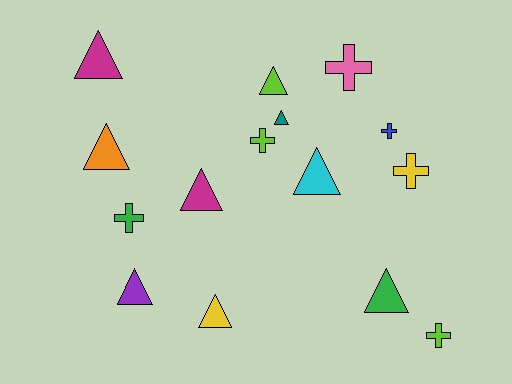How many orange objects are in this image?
There is 1 orange object.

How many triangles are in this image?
There are 9 triangles.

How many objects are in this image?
There are 15 objects.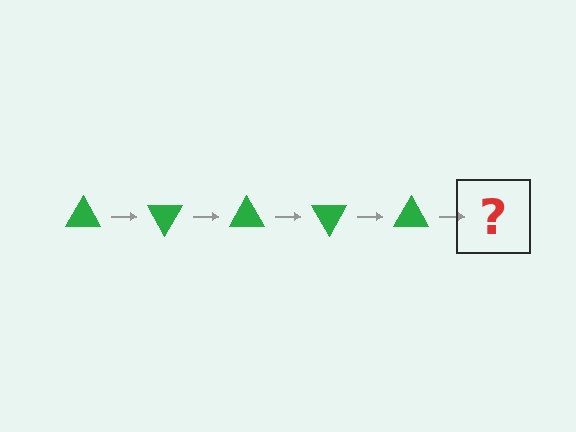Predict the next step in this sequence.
The next step is a green triangle rotated 300 degrees.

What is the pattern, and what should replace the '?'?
The pattern is that the triangle rotates 60 degrees each step. The '?' should be a green triangle rotated 300 degrees.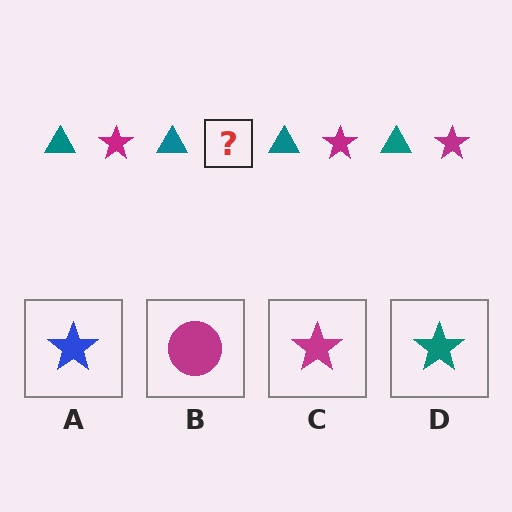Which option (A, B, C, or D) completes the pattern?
C.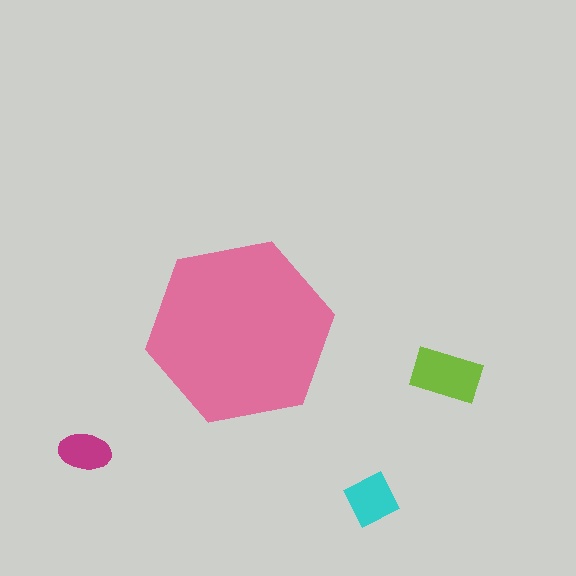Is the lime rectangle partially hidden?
No, the lime rectangle is fully visible.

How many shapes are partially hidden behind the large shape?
0 shapes are partially hidden.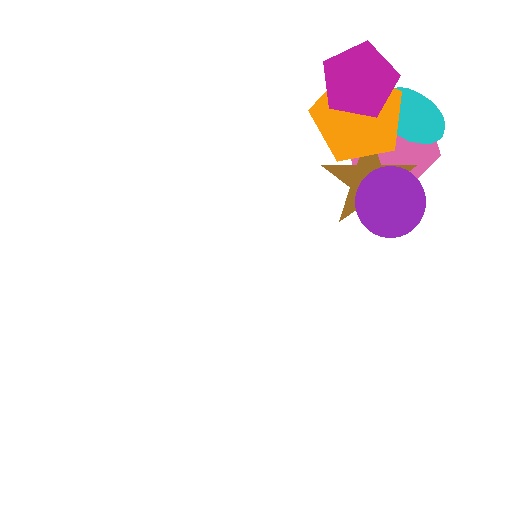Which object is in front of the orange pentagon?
The magenta pentagon is in front of the orange pentagon.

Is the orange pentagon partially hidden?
Yes, it is partially covered by another shape.